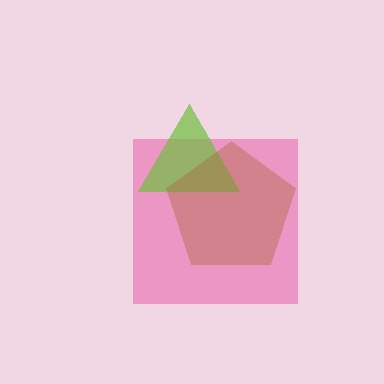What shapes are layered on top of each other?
The layered shapes are: a pink square, a lime triangle, a brown pentagon.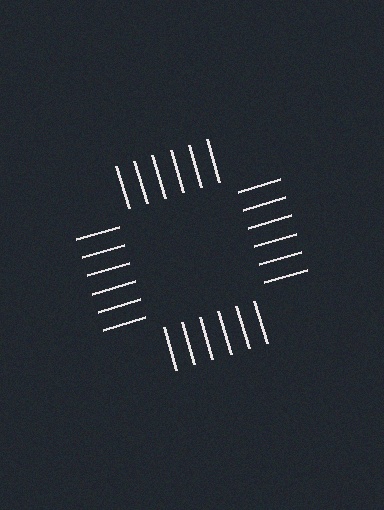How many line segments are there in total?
24 — 6 along each of the 4 edges.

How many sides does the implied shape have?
4 sides — the line-ends trace a square.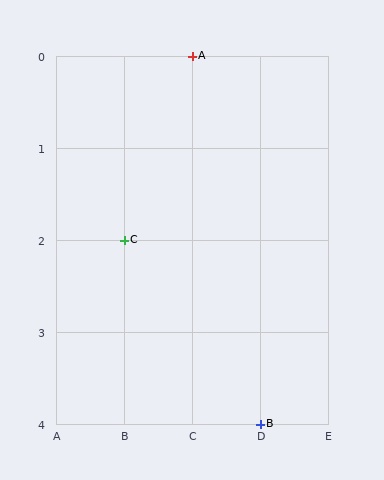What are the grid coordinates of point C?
Point C is at grid coordinates (B, 2).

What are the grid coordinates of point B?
Point B is at grid coordinates (D, 4).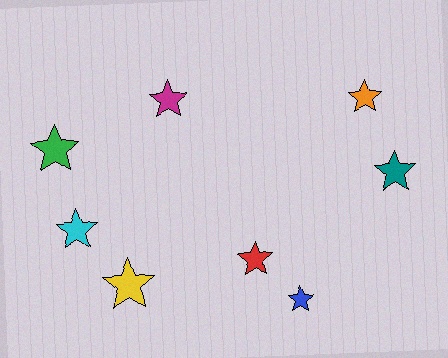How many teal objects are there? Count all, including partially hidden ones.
There is 1 teal object.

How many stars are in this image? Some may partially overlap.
There are 8 stars.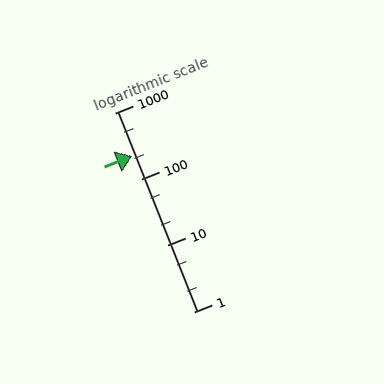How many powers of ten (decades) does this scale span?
The scale spans 3 decades, from 1 to 1000.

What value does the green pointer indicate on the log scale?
The pointer indicates approximately 220.